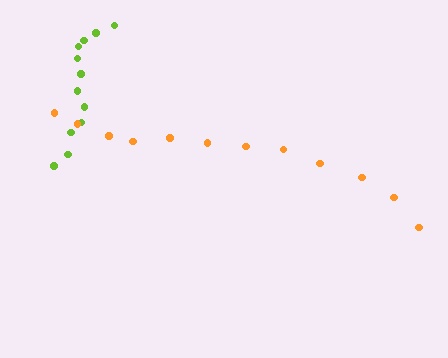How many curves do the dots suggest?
There are 2 distinct paths.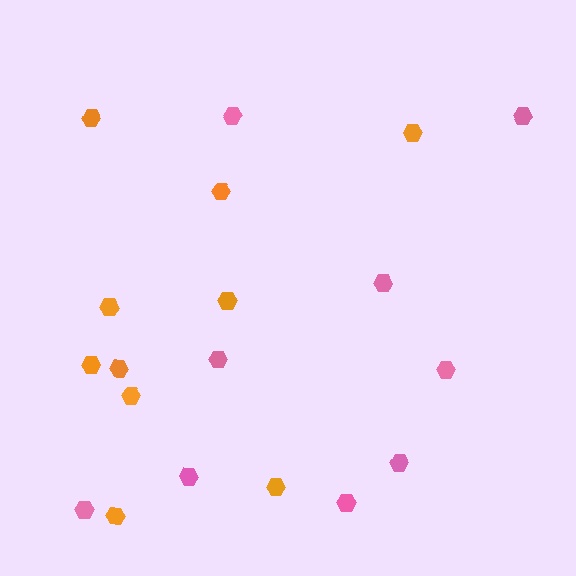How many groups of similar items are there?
There are 2 groups: one group of pink hexagons (9) and one group of orange hexagons (10).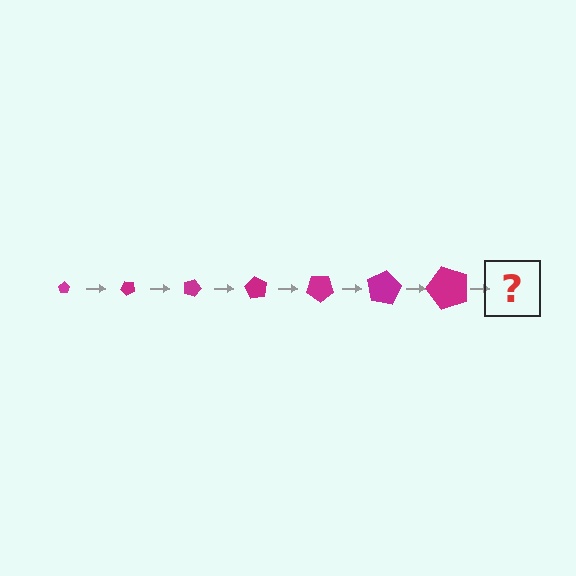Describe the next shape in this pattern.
It should be a pentagon, larger than the previous one and rotated 315 degrees from the start.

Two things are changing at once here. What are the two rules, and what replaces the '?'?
The two rules are that the pentagon grows larger each step and it rotates 45 degrees each step. The '?' should be a pentagon, larger than the previous one and rotated 315 degrees from the start.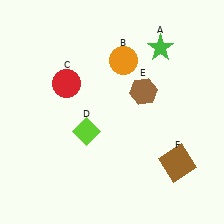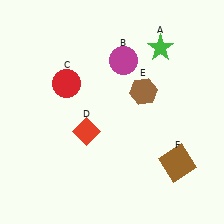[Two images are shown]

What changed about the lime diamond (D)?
In Image 1, D is lime. In Image 2, it changed to red.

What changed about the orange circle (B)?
In Image 1, B is orange. In Image 2, it changed to magenta.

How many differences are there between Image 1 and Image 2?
There are 2 differences between the two images.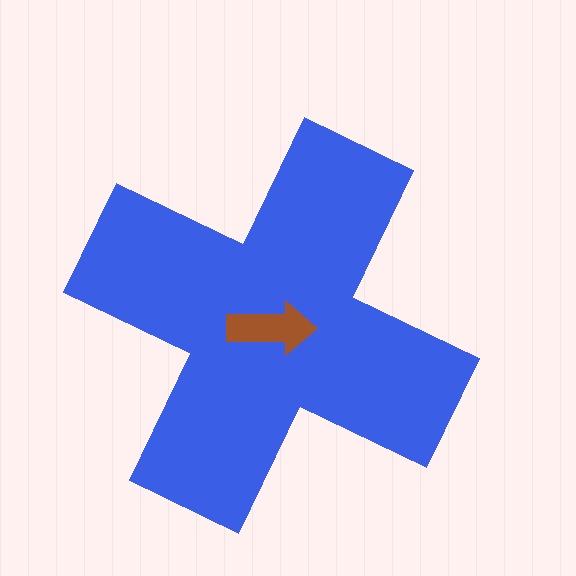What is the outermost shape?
The blue cross.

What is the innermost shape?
The brown arrow.